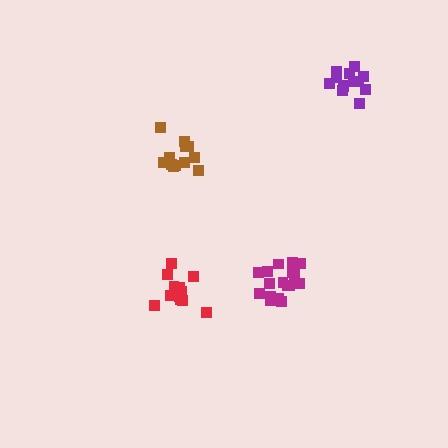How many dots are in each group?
Group 1: 14 dots, Group 2: 17 dots, Group 3: 12 dots, Group 4: 14 dots (57 total).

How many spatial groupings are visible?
There are 4 spatial groupings.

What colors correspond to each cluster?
The clusters are colored: red, magenta, brown, purple.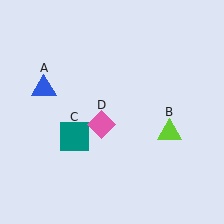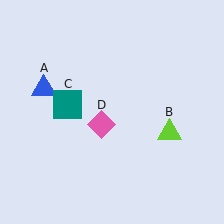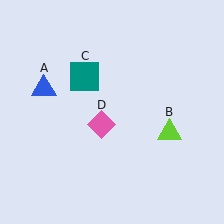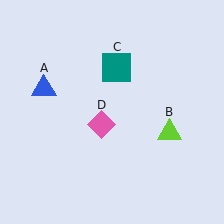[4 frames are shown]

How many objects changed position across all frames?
1 object changed position: teal square (object C).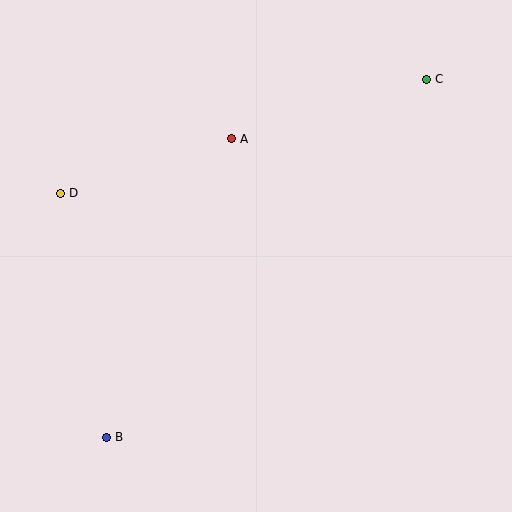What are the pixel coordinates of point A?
Point A is at (232, 139).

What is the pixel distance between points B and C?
The distance between B and C is 480 pixels.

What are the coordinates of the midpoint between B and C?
The midpoint between B and C is at (267, 258).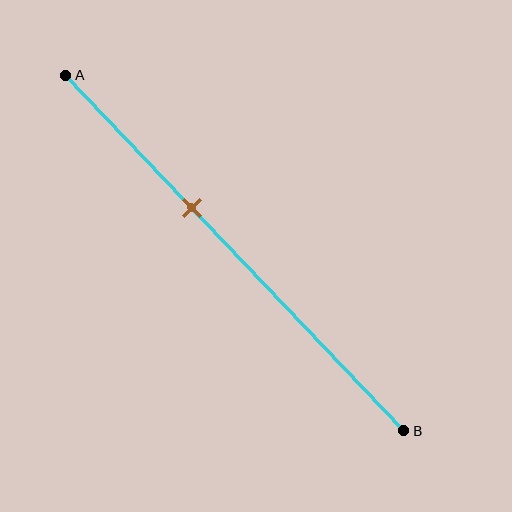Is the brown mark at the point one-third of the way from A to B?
No, the mark is at about 35% from A, not at the 33% one-third point.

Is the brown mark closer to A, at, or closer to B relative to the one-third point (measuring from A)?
The brown mark is closer to point B than the one-third point of segment AB.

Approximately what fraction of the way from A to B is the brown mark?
The brown mark is approximately 35% of the way from A to B.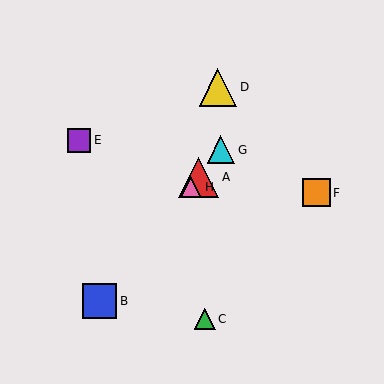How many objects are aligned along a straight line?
4 objects (A, B, G, H) are aligned along a straight line.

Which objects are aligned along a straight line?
Objects A, B, G, H are aligned along a straight line.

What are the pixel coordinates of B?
Object B is at (100, 301).